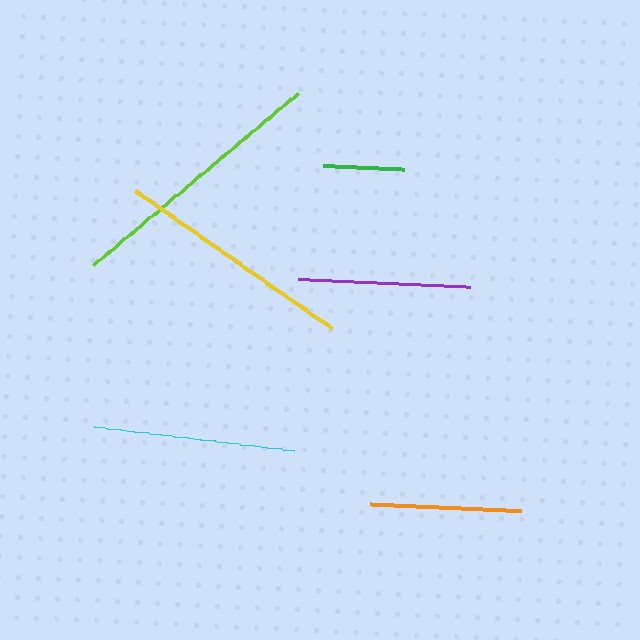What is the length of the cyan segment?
The cyan segment is approximately 202 pixels long.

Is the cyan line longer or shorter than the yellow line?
The yellow line is longer than the cyan line.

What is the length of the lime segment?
The lime segment is approximately 267 pixels long.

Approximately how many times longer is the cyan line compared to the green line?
The cyan line is approximately 2.5 times the length of the green line.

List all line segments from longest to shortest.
From longest to shortest: lime, yellow, cyan, purple, orange, green.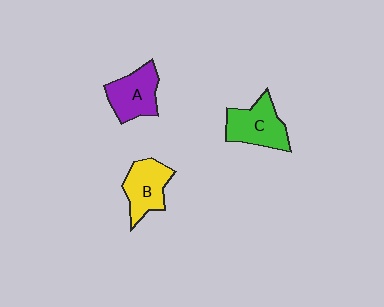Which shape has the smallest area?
Shape B (yellow).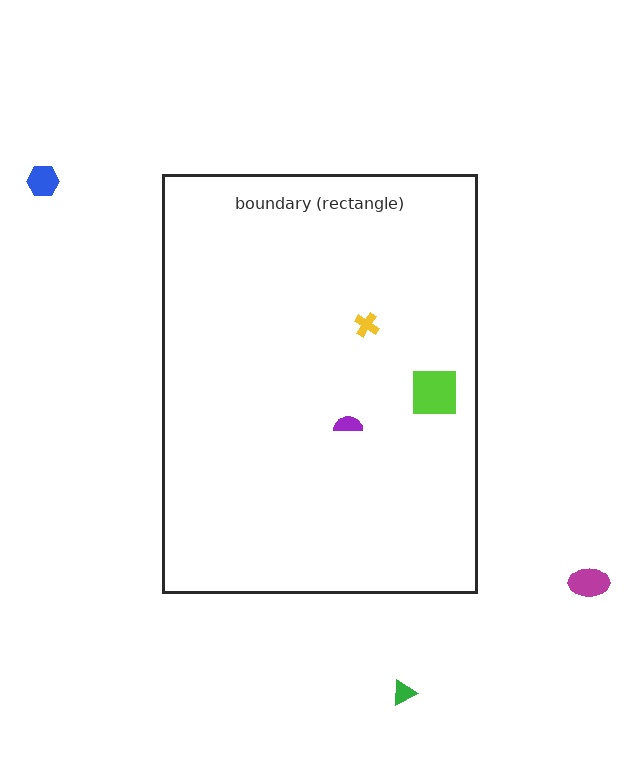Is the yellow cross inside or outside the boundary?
Inside.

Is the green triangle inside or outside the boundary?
Outside.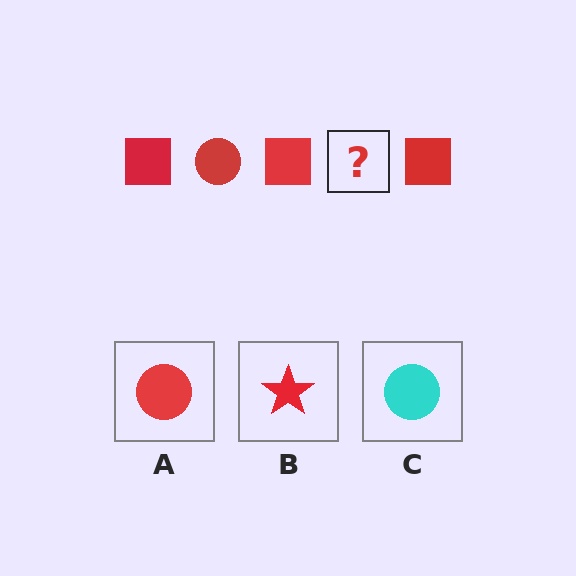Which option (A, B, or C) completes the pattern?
A.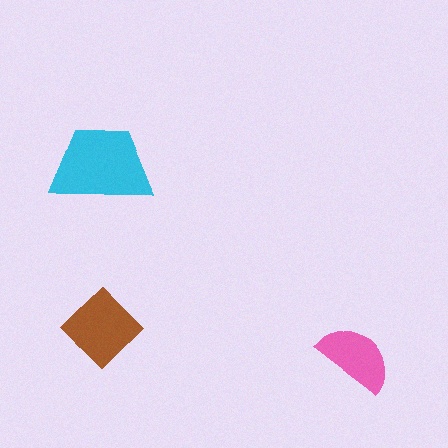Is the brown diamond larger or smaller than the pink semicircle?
Larger.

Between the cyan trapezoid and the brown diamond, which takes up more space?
The cyan trapezoid.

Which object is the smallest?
The pink semicircle.